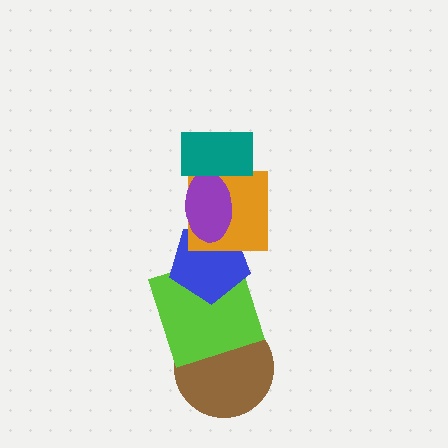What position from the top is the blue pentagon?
The blue pentagon is 4th from the top.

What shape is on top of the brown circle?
The lime square is on top of the brown circle.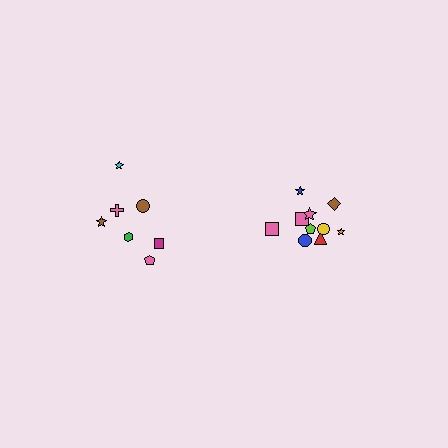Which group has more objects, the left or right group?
The right group.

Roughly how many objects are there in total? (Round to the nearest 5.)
Roughly 15 objects in total.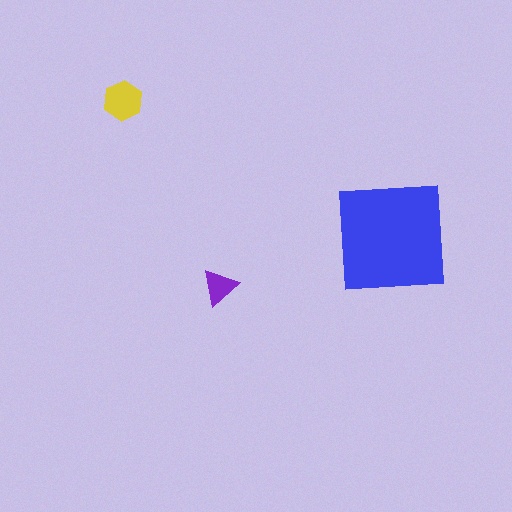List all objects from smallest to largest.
The purple triangle, the yellow hexagon, the blue square.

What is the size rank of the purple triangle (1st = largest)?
3rd.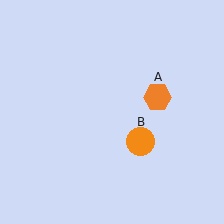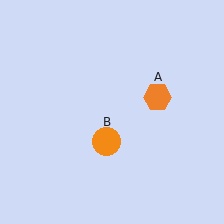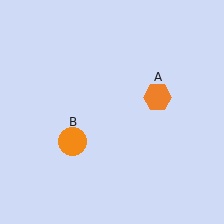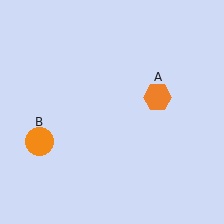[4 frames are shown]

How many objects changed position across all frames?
1 object changed position: orange circle (object B).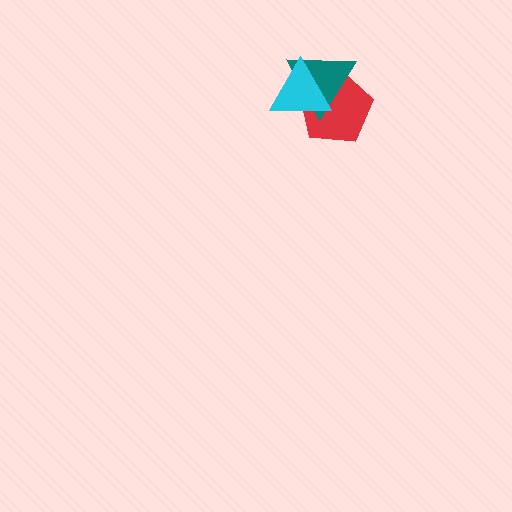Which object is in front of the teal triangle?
The cyan triangle is in front of the teal triangle.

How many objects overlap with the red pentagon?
2 objects overlap with the red pentagon.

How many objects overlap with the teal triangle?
2 objects overlap with the teal triangle.